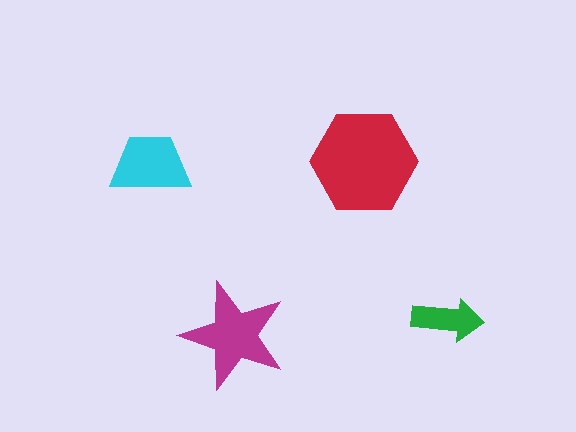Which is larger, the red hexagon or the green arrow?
The red hexagon.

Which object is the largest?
The red hexagon.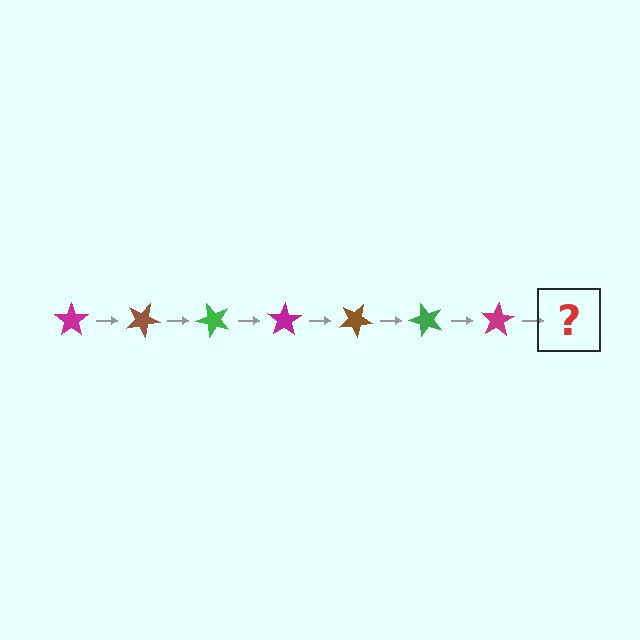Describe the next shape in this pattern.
It should be a brown star, rotated 175 degrees from the start.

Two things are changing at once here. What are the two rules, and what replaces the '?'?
The two rules are that it rotates 25 degrees each step and the color cycles through magenta, brown, and green. The '?' should be a brown star, rotated 175 degrees from the start.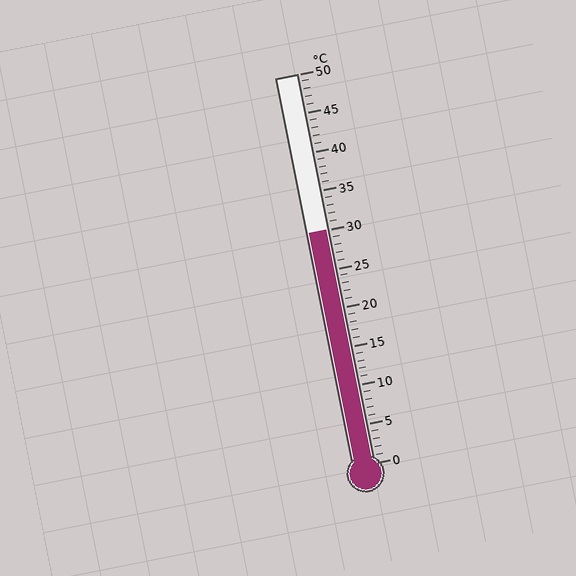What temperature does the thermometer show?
The thermometer shows approximately 30°C.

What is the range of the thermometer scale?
The thermometer scale ranges from 0°C to 50°C.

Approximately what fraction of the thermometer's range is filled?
The thermometer is filled to approximately 60% of its range.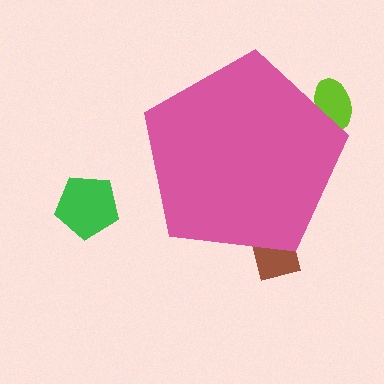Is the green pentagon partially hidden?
No, the green pentagon is fully visible.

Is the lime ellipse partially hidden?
Yes, the lime ellipse is partially hidden behind the pink pentagon.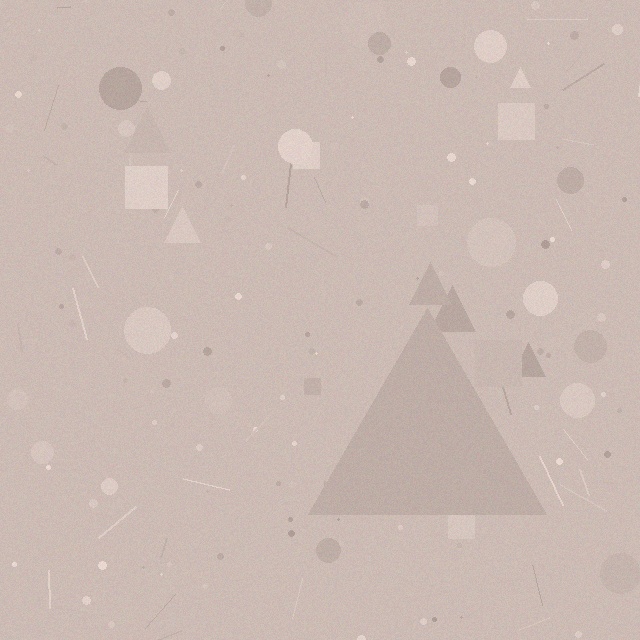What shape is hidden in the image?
A triangle is hidden in the image.